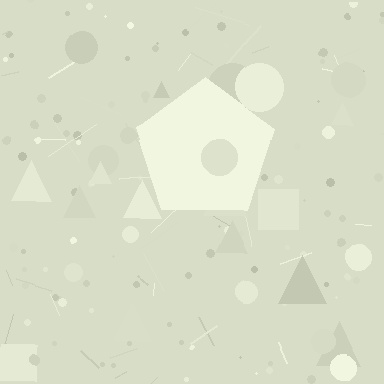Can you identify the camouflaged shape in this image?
The camouflaged shape is a pentagon.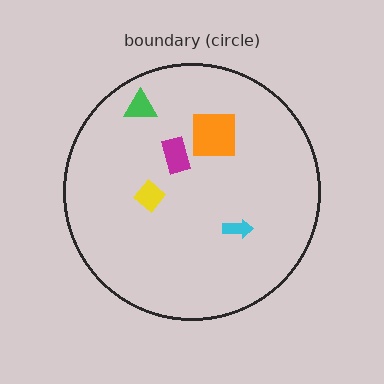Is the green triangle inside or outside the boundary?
Inside.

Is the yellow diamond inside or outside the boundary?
Inside.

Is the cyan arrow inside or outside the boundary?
Inside.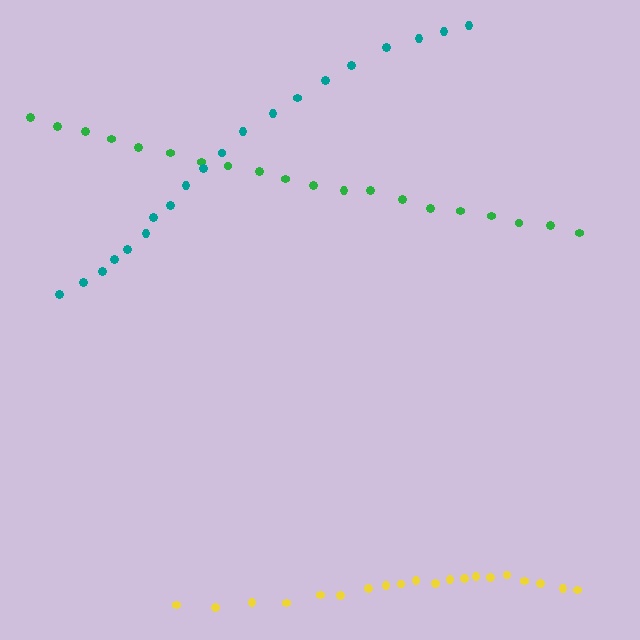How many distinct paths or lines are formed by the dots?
There are 3 distinct paths.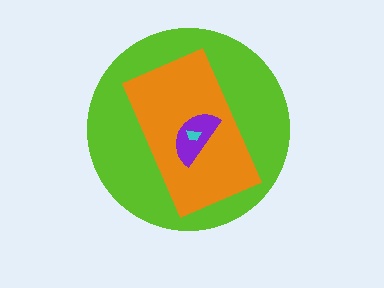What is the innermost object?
The cyan trapezoid.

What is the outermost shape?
The lime circle.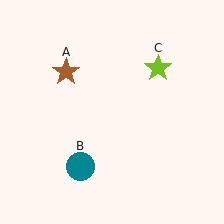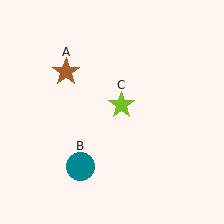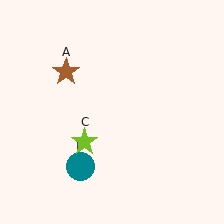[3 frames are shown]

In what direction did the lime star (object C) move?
The lime star (object C) moved down and to the left.